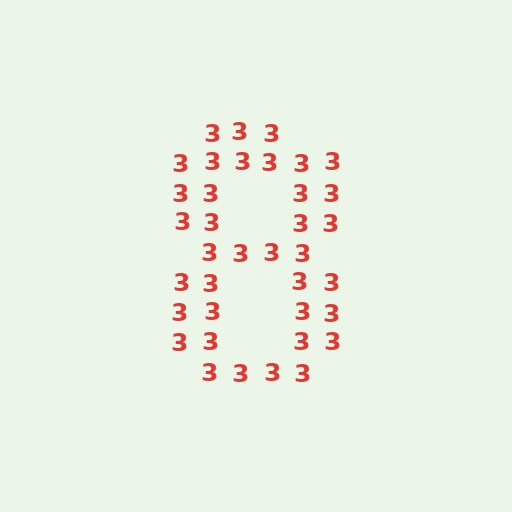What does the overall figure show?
The overall figure shows the digit 8.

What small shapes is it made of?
It is made of small digit 3's.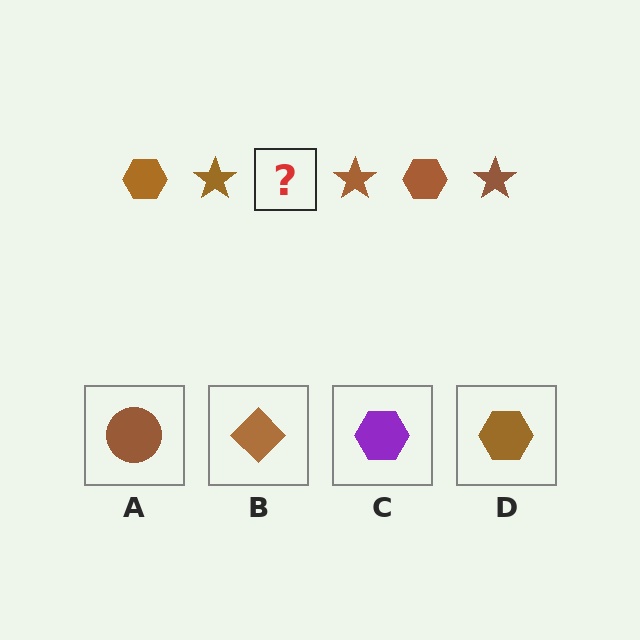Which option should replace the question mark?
Option D.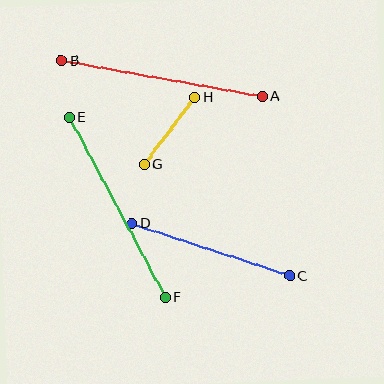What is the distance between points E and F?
The distance is approximately 204 pixels.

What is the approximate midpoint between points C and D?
The midpoint is at approximately (211, 250) pixels.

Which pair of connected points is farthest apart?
Points A and B are farthest apart.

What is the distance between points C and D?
The distance is approximately 166 pixels.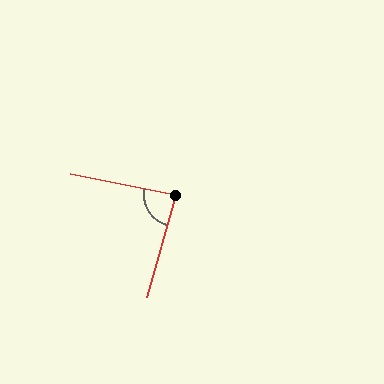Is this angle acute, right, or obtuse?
It is approximately a right angle.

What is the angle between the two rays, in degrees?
Approximately 85 degrees.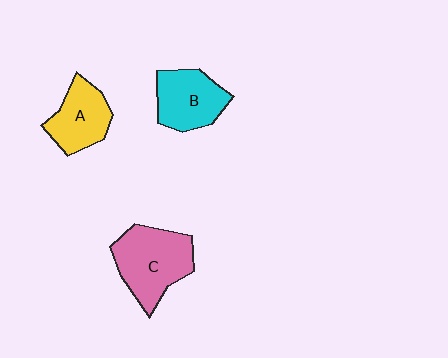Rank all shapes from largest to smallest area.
From largest to smallest: C (pink), B (cyan), A (yellow).